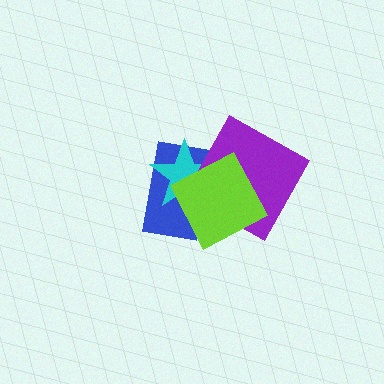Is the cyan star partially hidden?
Yes, it is partially covered by another shape.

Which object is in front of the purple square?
The lime square is in front of the purple square.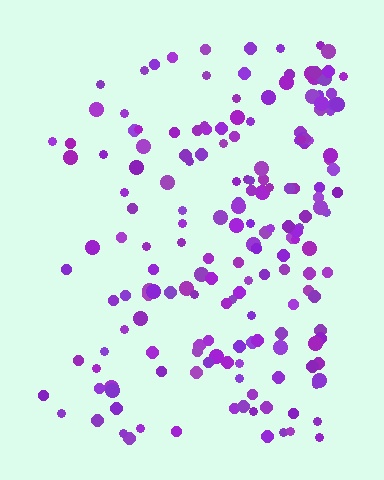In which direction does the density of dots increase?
From left to right, with the right side densest.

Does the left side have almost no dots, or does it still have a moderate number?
Still a moderate number, just noticeably fewer than the right.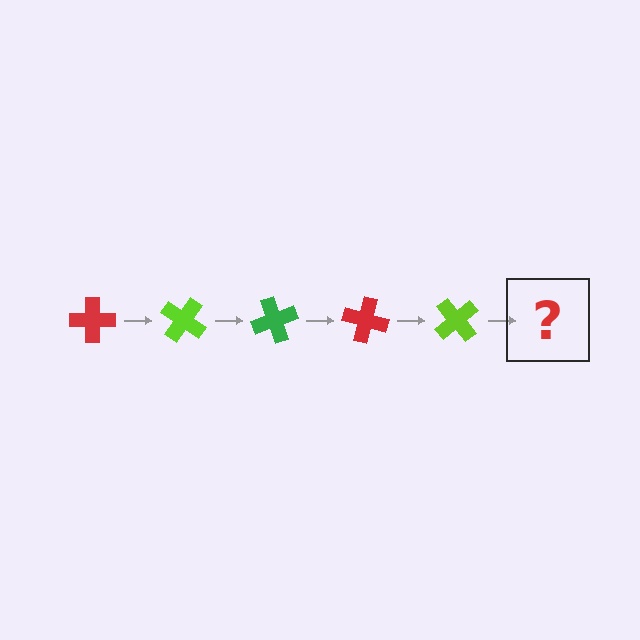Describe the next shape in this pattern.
It should be a green cross, rotated 175 degrees from the start.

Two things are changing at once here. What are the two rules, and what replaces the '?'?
The two rules are that it rotates 35 degrees each step and the color cycles through red, lime, and green. The '?' should be a green cross, rotated 175 degrees from the start.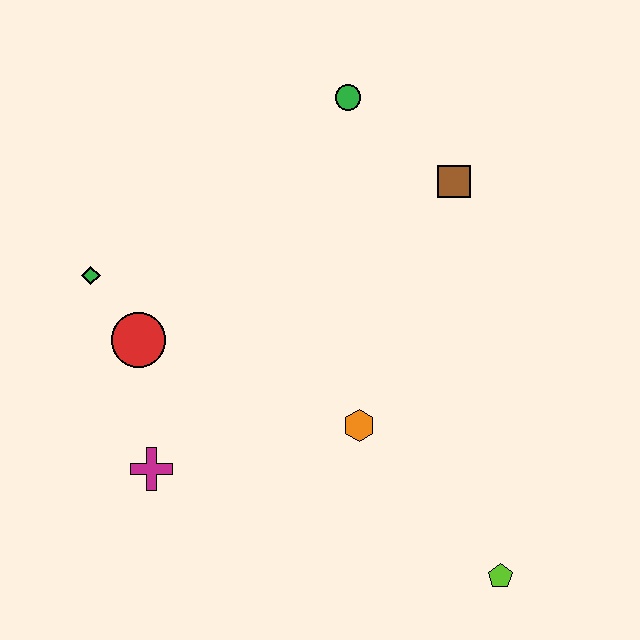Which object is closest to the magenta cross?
The red circle is closest to the magenta cross.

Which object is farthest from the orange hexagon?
The green circle is farthest from the orange hexagon.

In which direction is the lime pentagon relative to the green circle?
The lime pentagon is below the green circle.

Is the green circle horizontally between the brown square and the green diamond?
Yes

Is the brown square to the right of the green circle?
Yes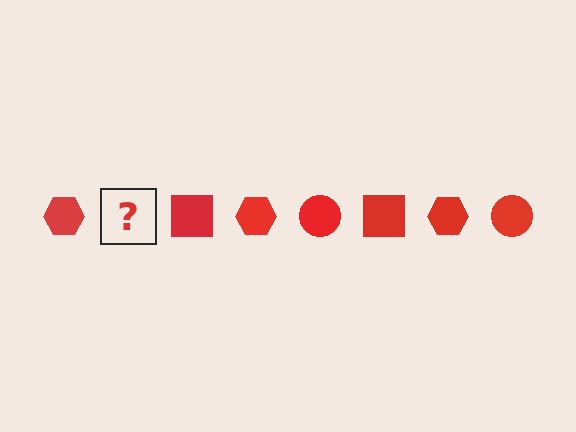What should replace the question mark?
The question mark should be replaced with a red circle.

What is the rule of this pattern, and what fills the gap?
The rule is that the pattern cycles through hexagon, circle, square shapes in red. The gap should be filled with a red circle.